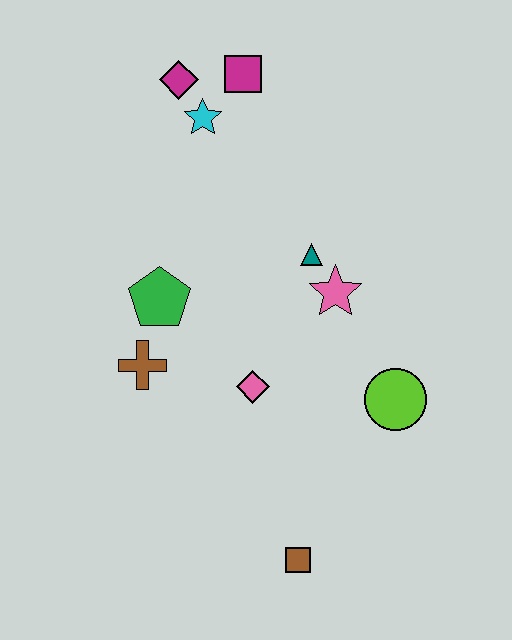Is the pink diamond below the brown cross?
Yes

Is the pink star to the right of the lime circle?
No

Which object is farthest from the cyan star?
The brown square is farthest from the cyan star.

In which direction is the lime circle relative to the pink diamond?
The lime circle is to the right of the pink diamond.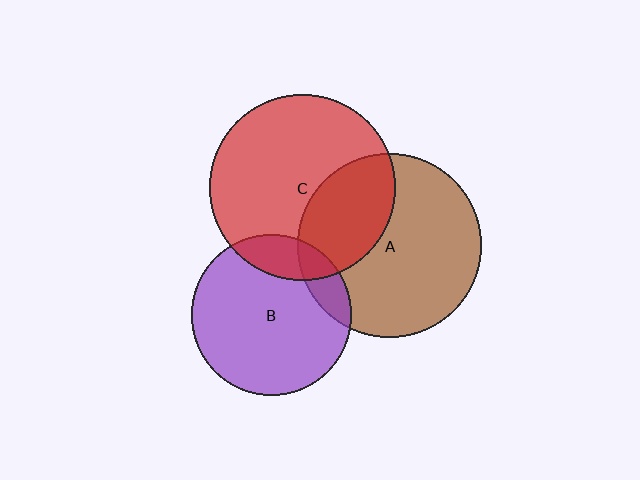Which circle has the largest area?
Circle C (red).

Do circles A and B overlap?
Yes.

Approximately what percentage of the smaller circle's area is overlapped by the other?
Approximately 10%.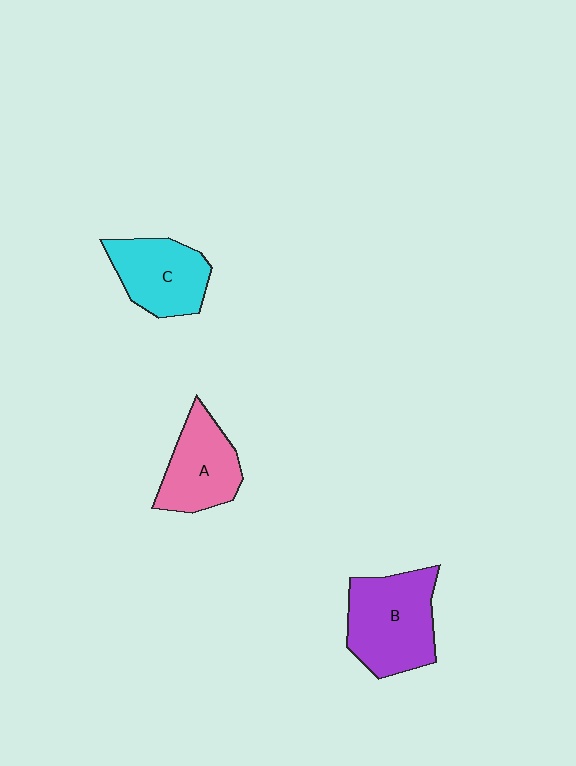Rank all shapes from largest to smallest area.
From largest to smallest: B (purple), C (cyan), A (pink).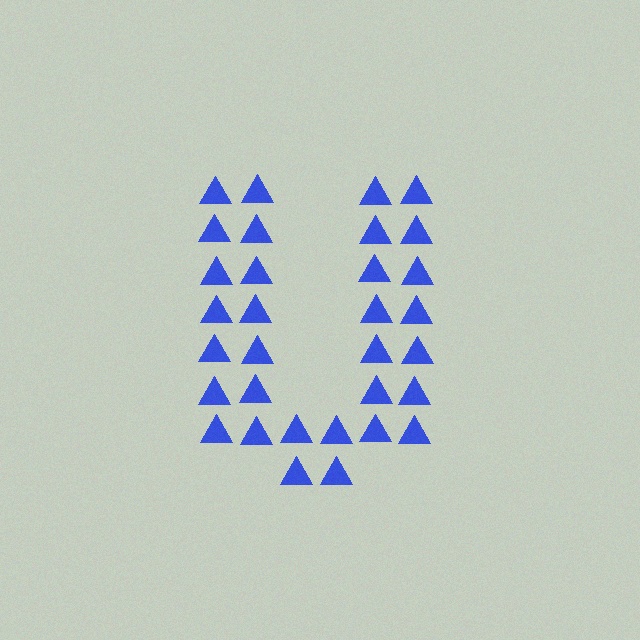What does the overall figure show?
The overall figure shows the letter U.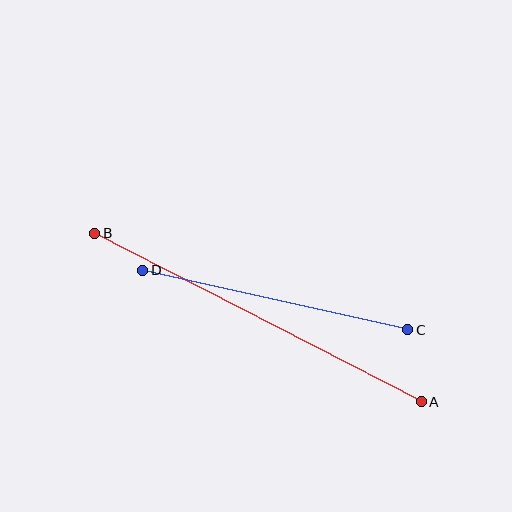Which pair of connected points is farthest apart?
Points A and B are farthest apart.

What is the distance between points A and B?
The distance is approximately 368 pixels.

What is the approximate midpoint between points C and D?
The midpoint is at approximately (275, 300) pixels.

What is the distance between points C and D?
The distance is approximately 272 pixels.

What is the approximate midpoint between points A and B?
The midpoint is at approximately (258, 318) pixels.